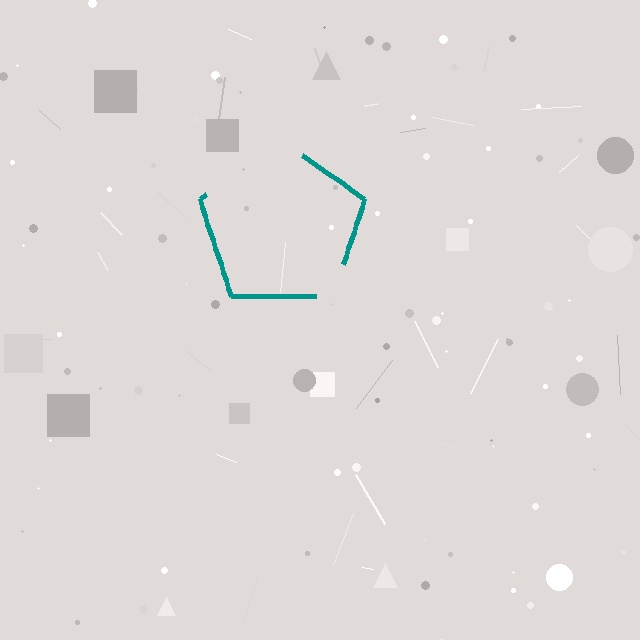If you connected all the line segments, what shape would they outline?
They would outline a pentagon.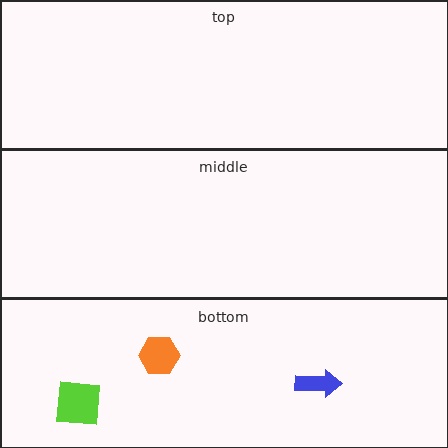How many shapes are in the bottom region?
3.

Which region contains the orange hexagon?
The bottom region.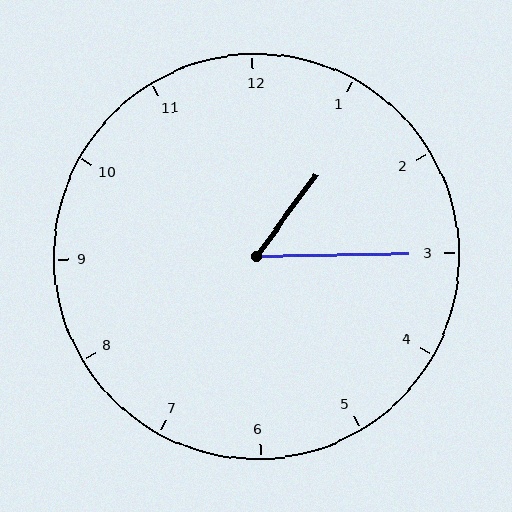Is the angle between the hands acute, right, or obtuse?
It is acute.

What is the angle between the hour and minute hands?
Approximately 52 degrees.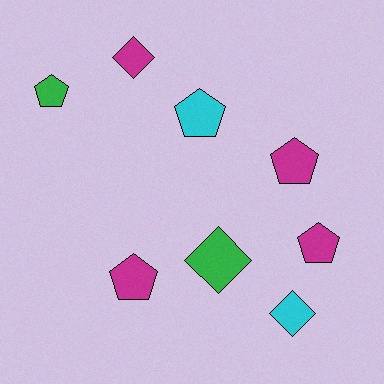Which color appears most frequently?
Magenta, with 4 objects.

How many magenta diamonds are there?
There is 1 magenta diamond.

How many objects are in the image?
There are 8 objects.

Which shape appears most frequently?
Pentagon, with 5 objects.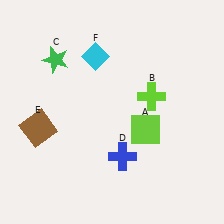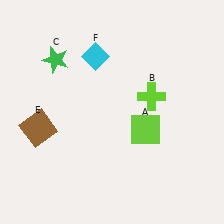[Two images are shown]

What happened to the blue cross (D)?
The blue cross (D) was removed in Image 2. It was in the bottom-right area of Image 1.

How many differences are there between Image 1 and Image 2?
There is 1 difference between the two images.